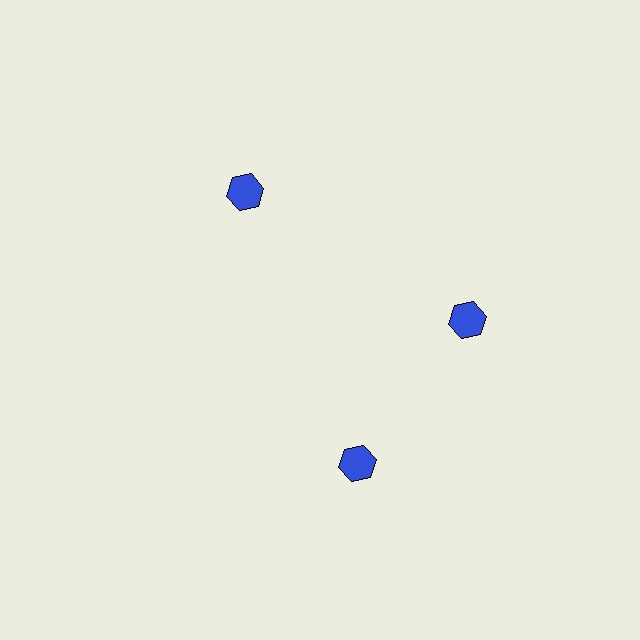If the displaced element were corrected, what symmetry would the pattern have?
It would have 3-fold rotational symmetry — the pattern would map onto itself every 120 degrees.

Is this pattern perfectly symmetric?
No. The 3 blue hexagons are arranged in a ring, but one element near the 7 o'clock position is rotated out of alignment along the ring, breaking the 3-fold rotational symmetry.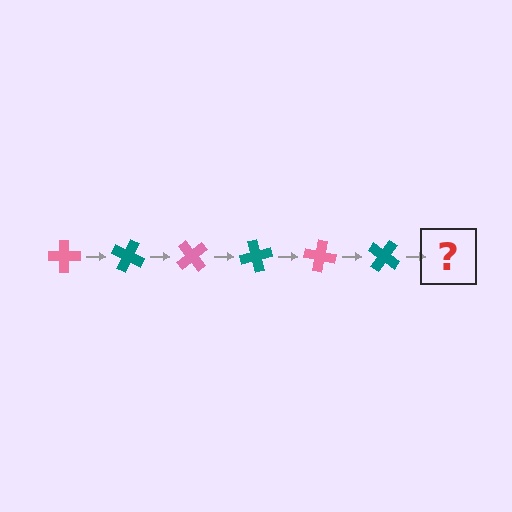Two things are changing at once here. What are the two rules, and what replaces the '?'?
The two rules are that it rotates 25 degrees each step and the color cycles through pink and teal. The '?' should be a pink cross, rotated 150 degrees from the start.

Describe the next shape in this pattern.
It should be a pink cross, rotated 150 degrees from the start.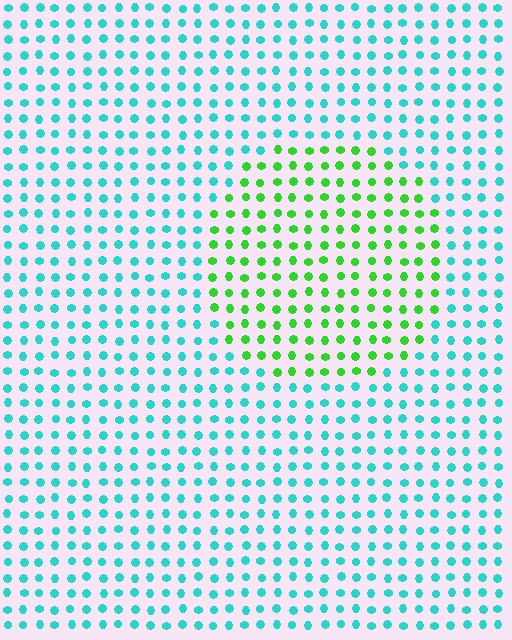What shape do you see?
I see a circle.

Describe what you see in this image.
The image is filled with small cyan elements in a uniform arrangement. A circle-shaped region is visible where the elements are tinted to a slightly different hue, forming a subtle color boundary.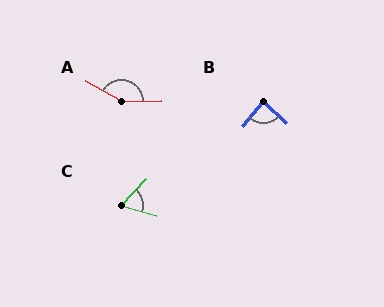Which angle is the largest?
A, at approximately 149 degrees.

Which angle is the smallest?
C, at approximately 62 degrees.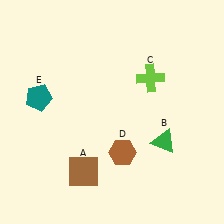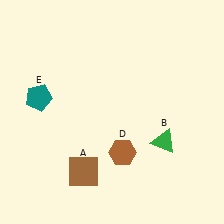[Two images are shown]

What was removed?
The lime cross (C) was removed in Image 2.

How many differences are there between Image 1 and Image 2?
There is 1 difference between the two images.